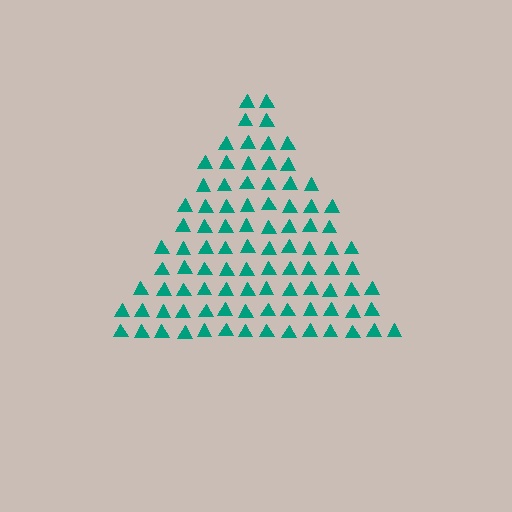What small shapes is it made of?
It is made of small triangles.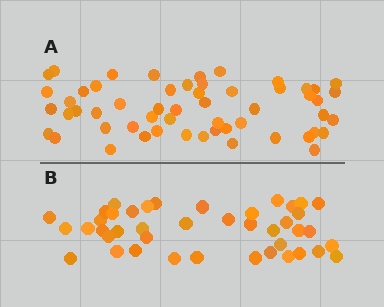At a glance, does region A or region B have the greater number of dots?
Region A (the top region) has more dots.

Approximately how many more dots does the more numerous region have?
Region A has approximately 15 more dots than region B.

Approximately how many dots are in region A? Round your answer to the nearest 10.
About 60 dots. (The exact count is 55, which rounds to 60.)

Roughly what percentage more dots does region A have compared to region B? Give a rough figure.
About 30% more.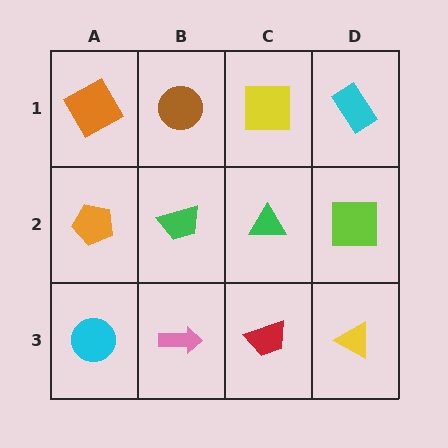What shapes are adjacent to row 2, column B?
A brown circle (row 1, column B), a pink arrow (row 3, column B), an orange pentagon (row 2, column A), a green triangle (row 2, column C).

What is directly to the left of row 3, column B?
A cyan circle.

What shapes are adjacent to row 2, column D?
A cyan rectangle (row 1, column D), a yellow triangle (row 3, column D), a green triangle (row 2, column C).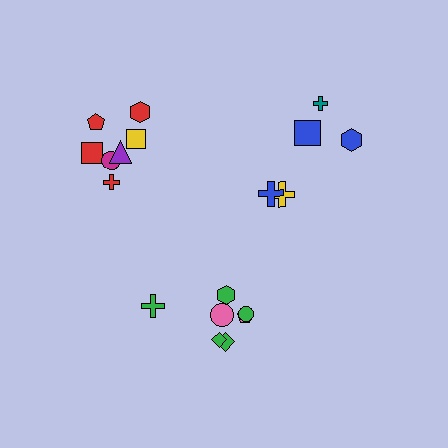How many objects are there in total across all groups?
There are 19 objects.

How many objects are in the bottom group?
There are 7 objects.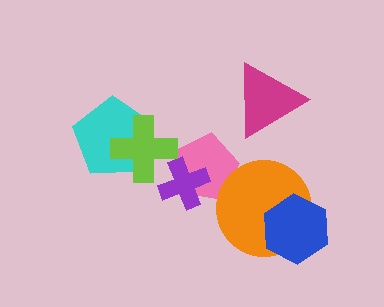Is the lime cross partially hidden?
No, no other shape covers it.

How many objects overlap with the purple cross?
2 objects overlap with the purple cross.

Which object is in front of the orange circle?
The blue hexagon is in front of the orange circle.